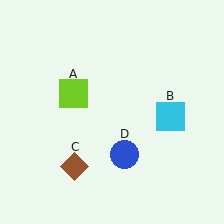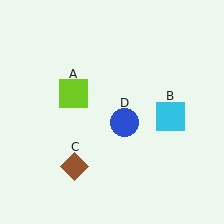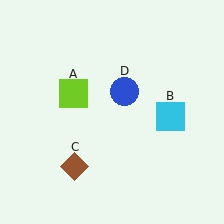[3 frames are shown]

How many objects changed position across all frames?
1 object changed position: blue circle (object D).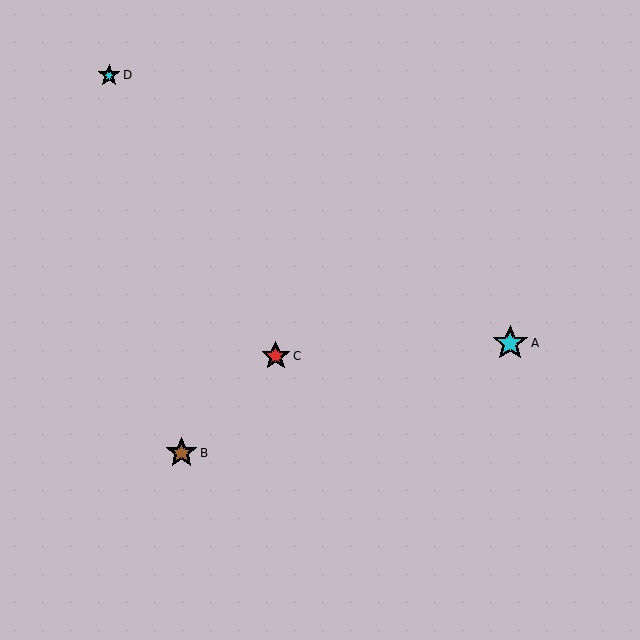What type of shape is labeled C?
Shape C is a red star.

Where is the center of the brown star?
The center of the brown star is at (182, 453).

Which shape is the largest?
The cyan star (labeled A) is the largest.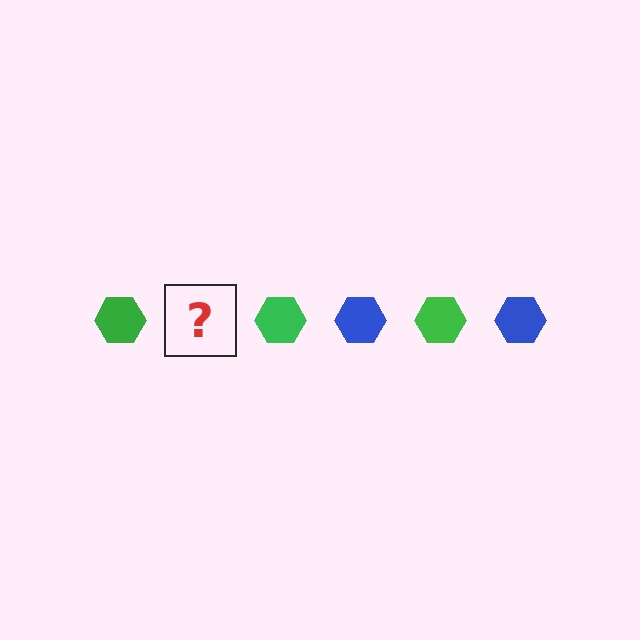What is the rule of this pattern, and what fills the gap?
The rule is that the pattern cycles through green, blue hexagons. The gap should be filled with a blue hexagon.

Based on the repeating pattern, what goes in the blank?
The blank should be a blue hexagon.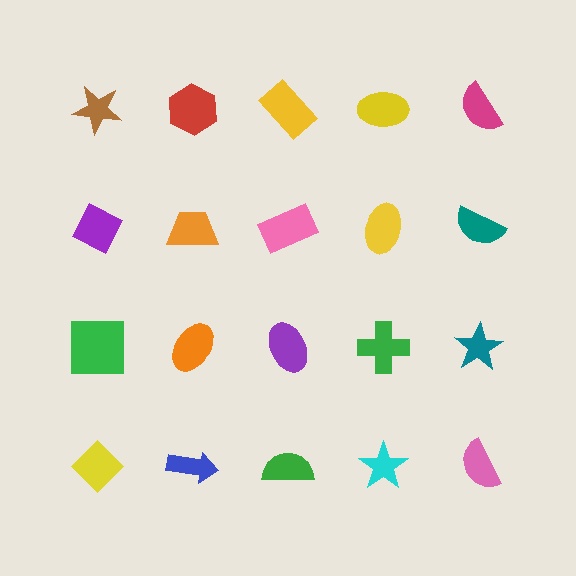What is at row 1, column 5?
A magenta semicircle.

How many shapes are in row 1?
5 shapes.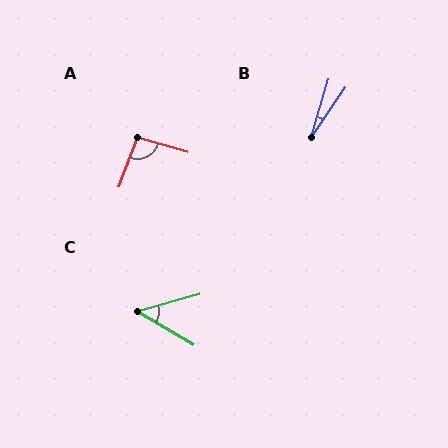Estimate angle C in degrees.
Approximately 47 degrees.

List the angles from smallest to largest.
B (18°), C (47°), A (94°).